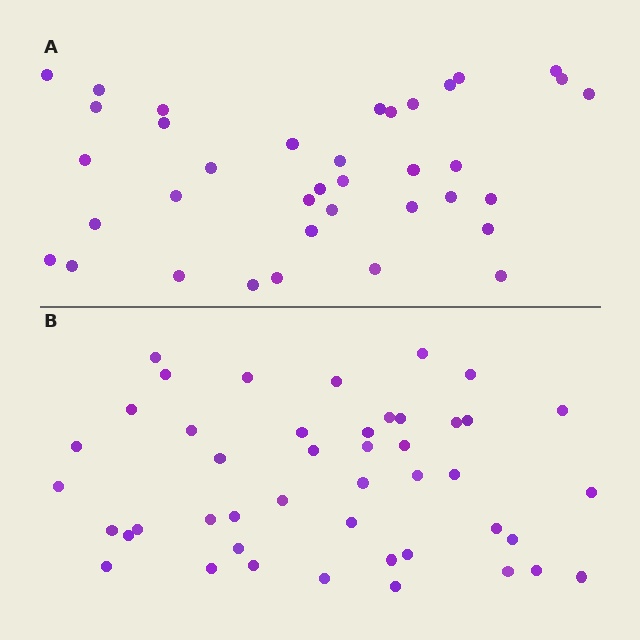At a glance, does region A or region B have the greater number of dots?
Region B (the bottom region) has more dots.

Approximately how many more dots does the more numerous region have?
Region B has roughly 8 or so more dots than region A.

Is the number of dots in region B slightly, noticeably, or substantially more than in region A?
Region B has only slightly more — the two regions are fairly close. The ratio is roughly 1.2 to 1.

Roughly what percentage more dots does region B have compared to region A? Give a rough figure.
About 20% more.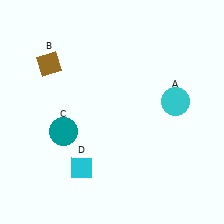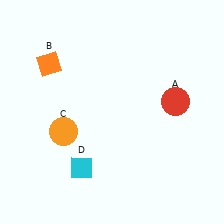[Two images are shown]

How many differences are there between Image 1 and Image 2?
There are 3 differences between the two images.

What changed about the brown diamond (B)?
In Image 1, B is brown. In Image 2, it changed to orange.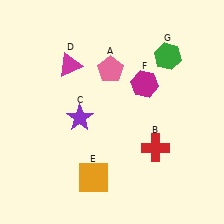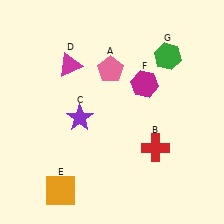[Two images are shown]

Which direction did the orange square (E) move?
The orange square (E) moved left.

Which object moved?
The orange square (E) moved left.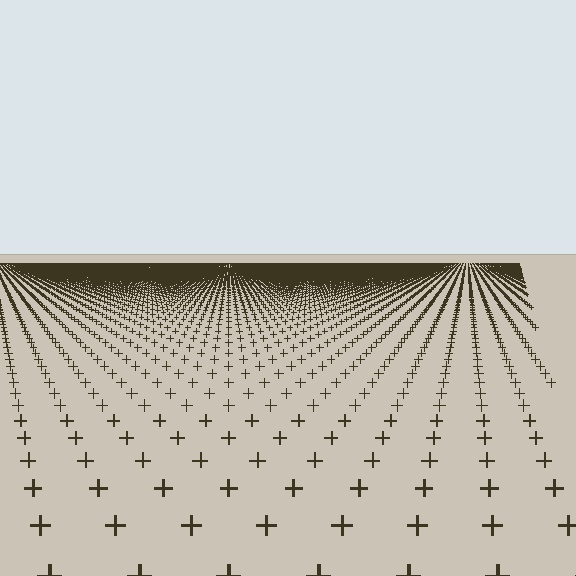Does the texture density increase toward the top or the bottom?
Density increases toward the top.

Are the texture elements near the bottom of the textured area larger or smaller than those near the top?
Larger. Near the bottom, elements are closer to the viewer and appear at a bigger on-screen size.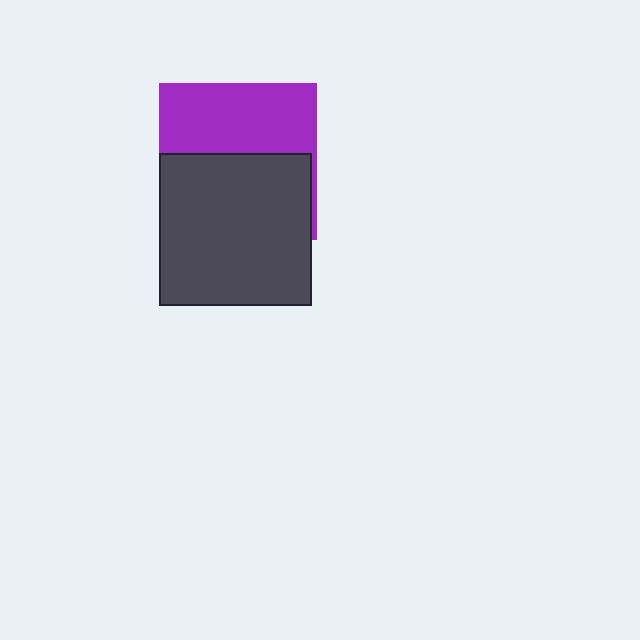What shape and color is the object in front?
The object in front is a dark gray square.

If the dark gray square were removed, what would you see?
You would see the complete purple square.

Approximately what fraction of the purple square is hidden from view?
Roughly 53% of the purple square is hidden behind the dark gray square.